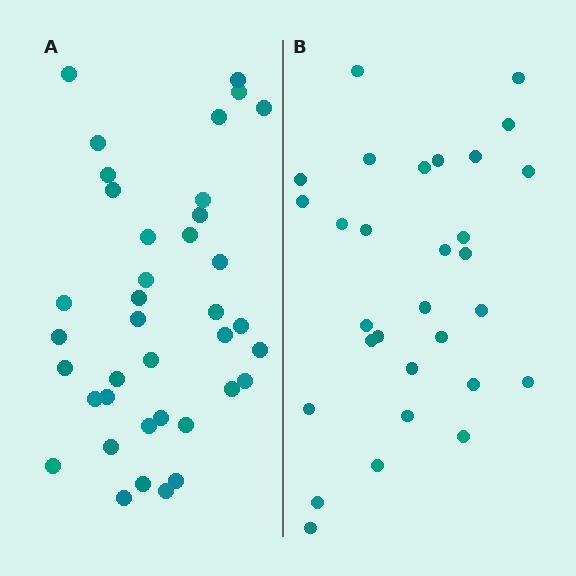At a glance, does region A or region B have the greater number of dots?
Region A (the left region) has more dots.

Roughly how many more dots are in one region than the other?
Region A has roughly 8 or so more dots than region B.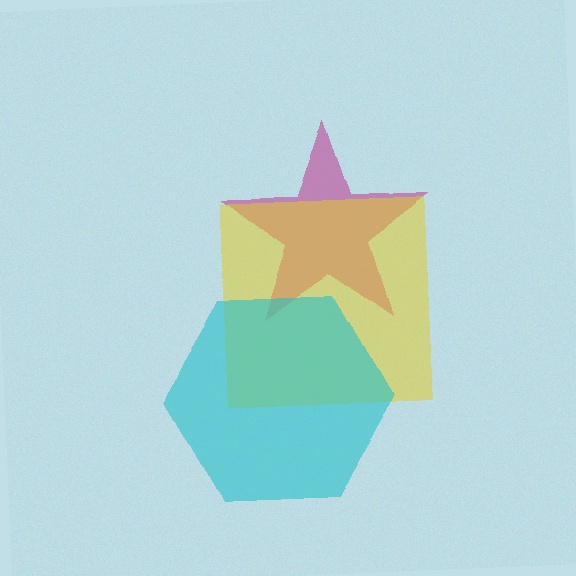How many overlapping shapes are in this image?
There are 3 overlapping shapes in the image.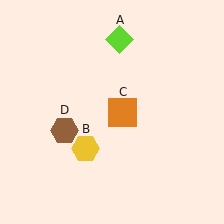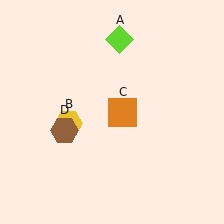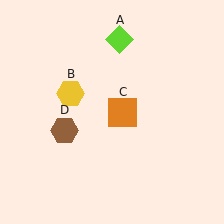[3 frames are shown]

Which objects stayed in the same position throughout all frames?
Lime diamond (object A) and orange square (object C) and brown hexagon (object D) remained stationary.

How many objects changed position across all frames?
1 object changed position: yellow hexagon (object B).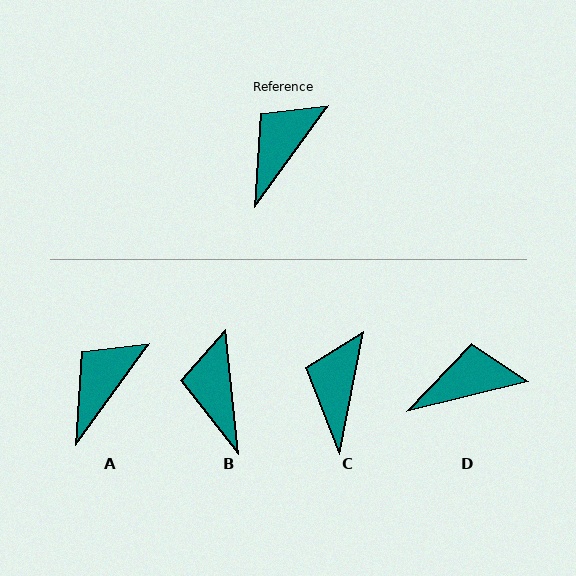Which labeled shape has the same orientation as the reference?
A.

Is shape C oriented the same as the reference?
No, it is off by about 25 degrees.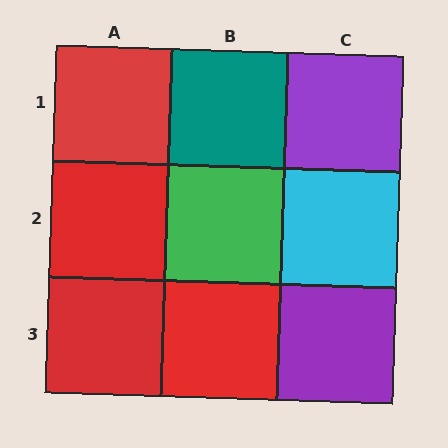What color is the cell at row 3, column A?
Red.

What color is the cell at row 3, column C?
Purple.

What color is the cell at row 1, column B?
Teal.